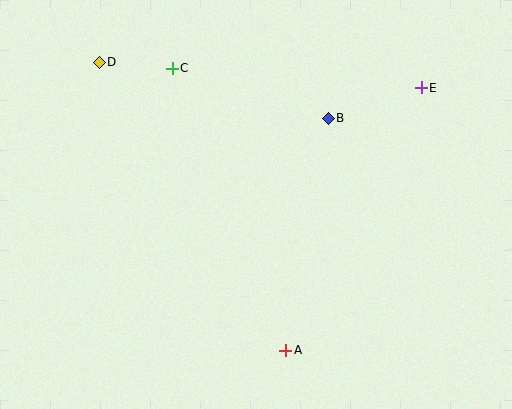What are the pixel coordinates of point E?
Point E is at (421, 88).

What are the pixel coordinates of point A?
Point A is at (286, 350).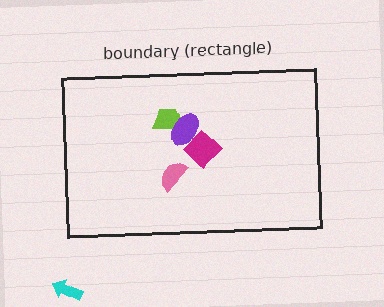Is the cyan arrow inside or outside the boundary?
Outside.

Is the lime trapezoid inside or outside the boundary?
Inside.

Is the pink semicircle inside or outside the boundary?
Inside.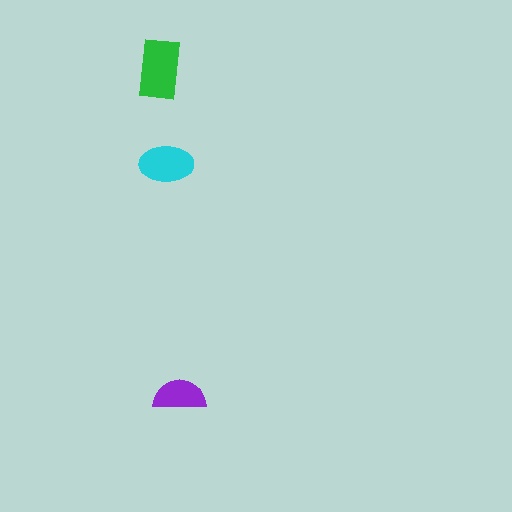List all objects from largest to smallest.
The green rectangle, the cyan ellipse, the purple semicircle.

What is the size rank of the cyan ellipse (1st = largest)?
2nd.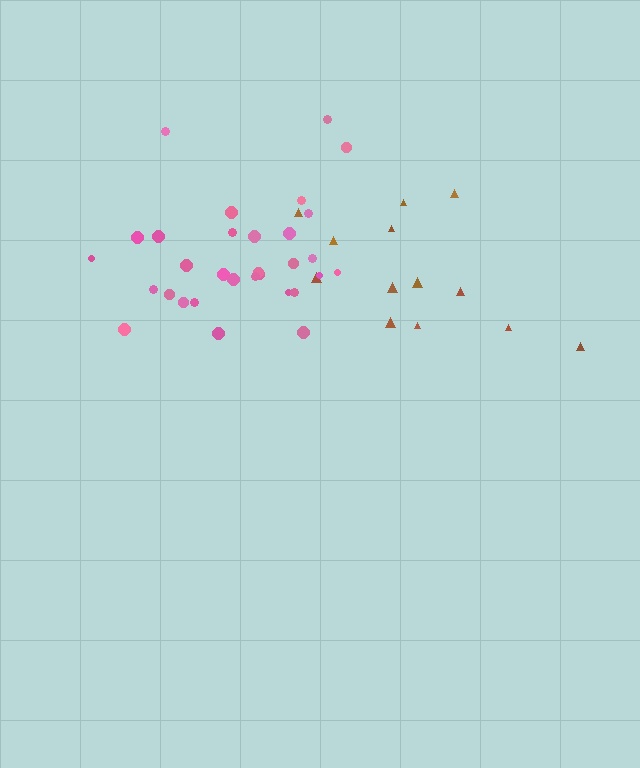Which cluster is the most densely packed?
Pink.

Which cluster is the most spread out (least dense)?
Brown.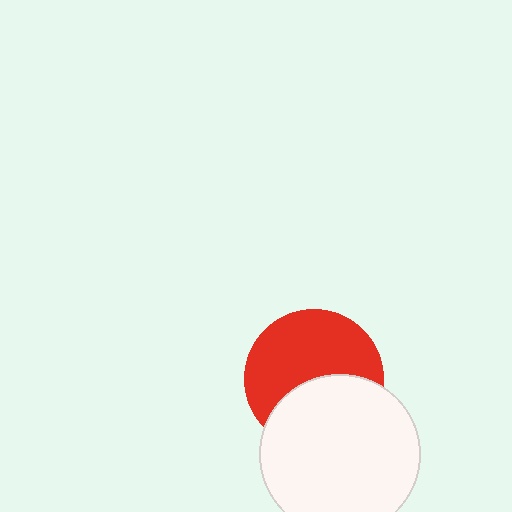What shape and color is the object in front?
The object in front is a white circle.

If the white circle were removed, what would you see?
You would see the complete red circle.